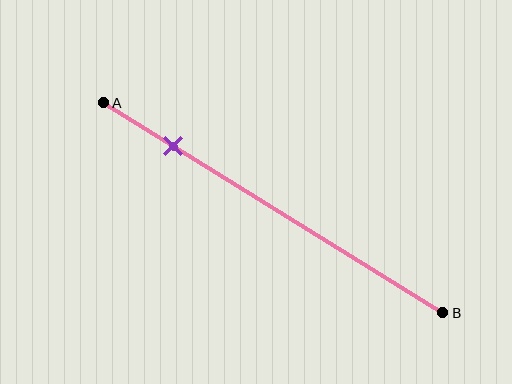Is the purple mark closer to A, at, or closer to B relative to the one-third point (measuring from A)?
The purple mark is closer to point A than the one-third point of segment AB.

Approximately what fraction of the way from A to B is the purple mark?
The purple mark is approximately 20% of the way from A to B.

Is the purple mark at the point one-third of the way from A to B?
No, the mark is at about 20% from A, not at the 33% one-third point.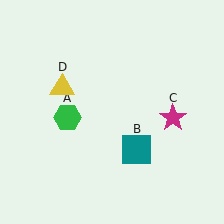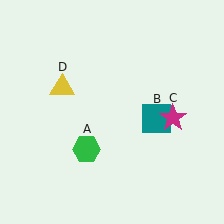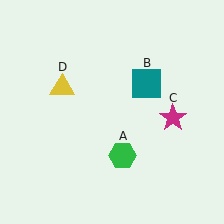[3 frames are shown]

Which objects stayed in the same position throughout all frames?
Magenta star (object C) and yellow triangle (object D) remained stationary.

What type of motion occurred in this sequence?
The green hexagon (object A), teal square (object B) rotated counterclockwise around the center of the scene.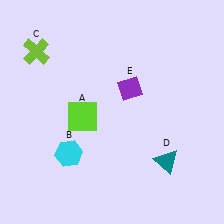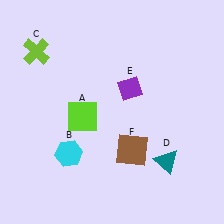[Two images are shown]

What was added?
A brown square (F) was added in Image 2.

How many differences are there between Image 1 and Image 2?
There is 1 difference between the two images.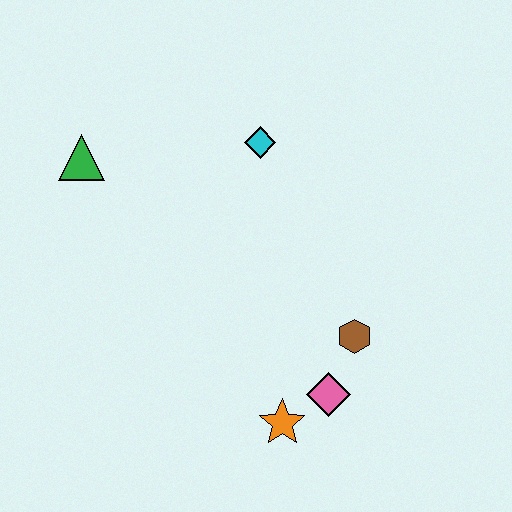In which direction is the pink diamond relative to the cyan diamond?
The pink diamond is below the cyan diamond.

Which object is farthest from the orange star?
The green triangle is farthest from the orange star.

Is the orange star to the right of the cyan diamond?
Yes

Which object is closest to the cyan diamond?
The green triangle is closest to the cyan diamond.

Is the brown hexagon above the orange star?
Yes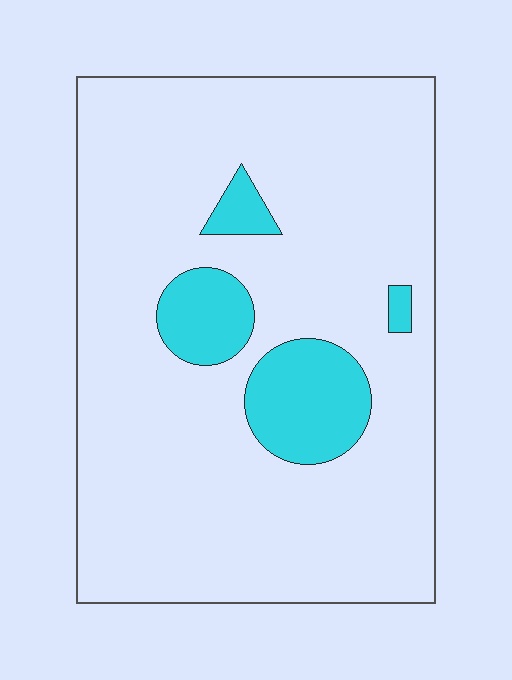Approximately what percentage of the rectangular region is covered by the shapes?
Approximately 15%.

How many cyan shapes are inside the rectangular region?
4.